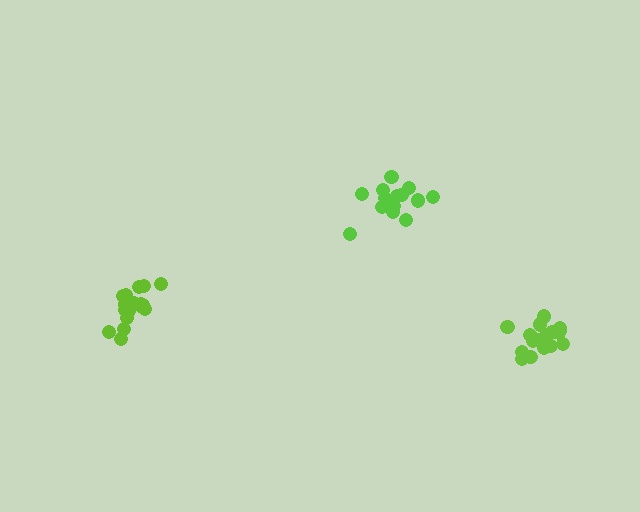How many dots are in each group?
Group 1: 18 dots, Group 2: 14 dots, Group 3: 17 dots (49 total).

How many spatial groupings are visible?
There are 3 spatial groupings.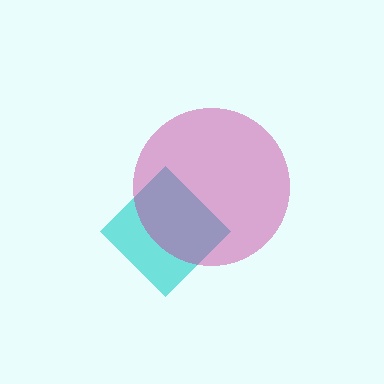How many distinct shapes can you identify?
There are 2 distinct shapes: a cyan diamond, a magenta circle.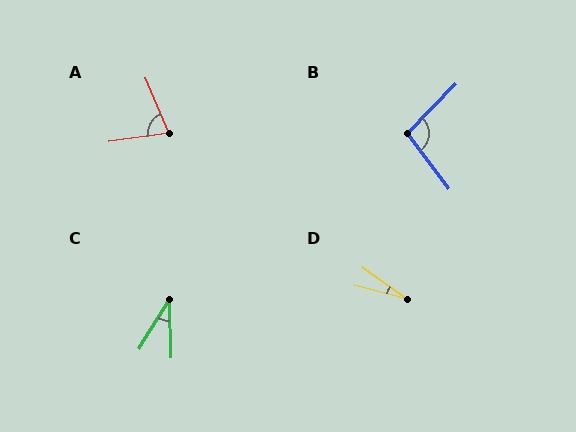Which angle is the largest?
B, at approximately 100 degrees.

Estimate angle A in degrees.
Approximately 75 degrees.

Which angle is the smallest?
D, at approximately 21 degrees.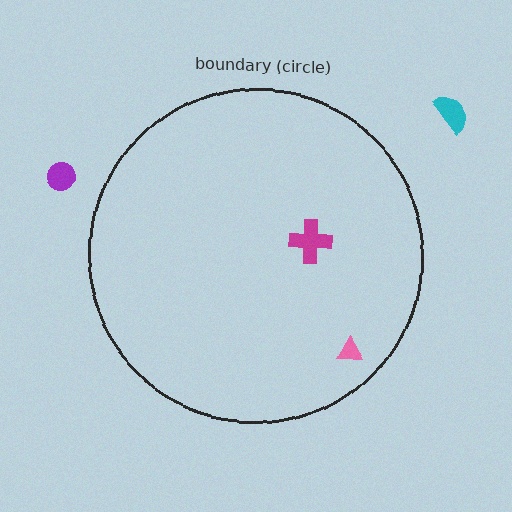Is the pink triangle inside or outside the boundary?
Inside.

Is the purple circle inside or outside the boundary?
Outside.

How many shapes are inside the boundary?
2 inside, 2 outside.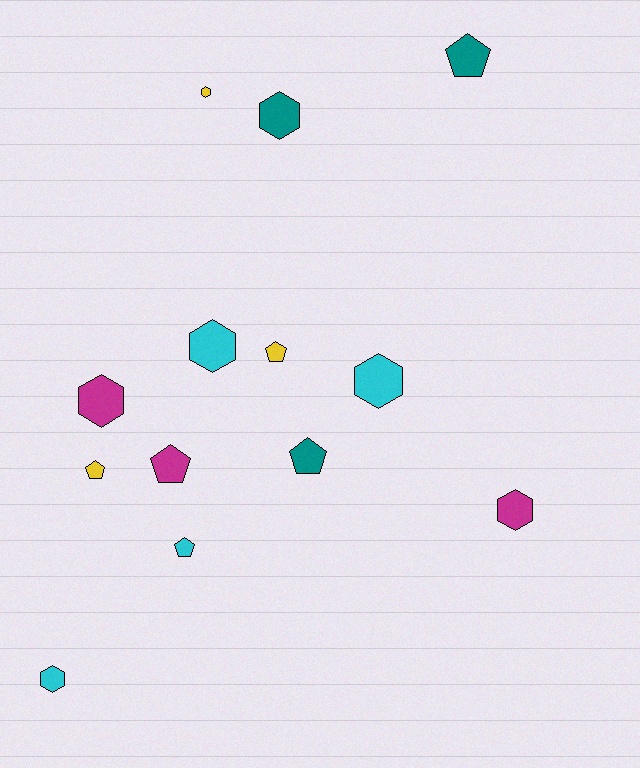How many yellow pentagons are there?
There are 2 yellow pentagons.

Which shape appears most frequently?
Hexagon, with 7 objects.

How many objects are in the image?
There are 13 objects.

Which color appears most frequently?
Cyan, with 4 objects.